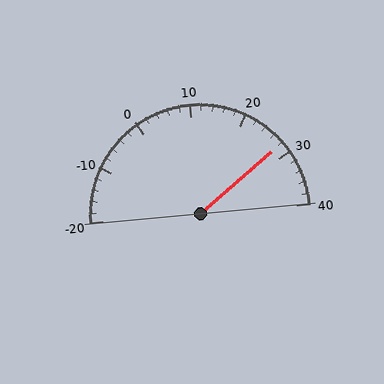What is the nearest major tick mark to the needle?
The nearest major tick mark is 30.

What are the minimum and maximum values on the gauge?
The gauge ranges from -20 to 40.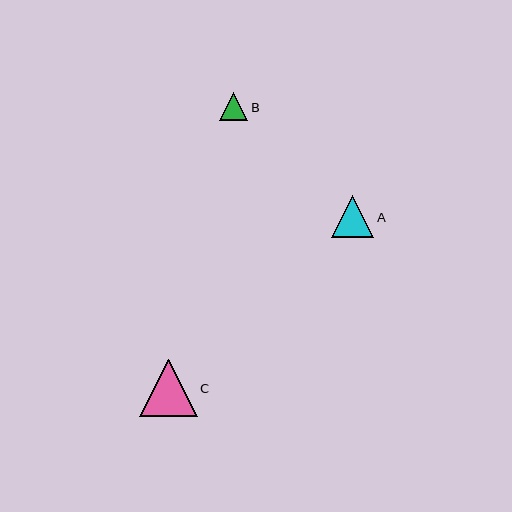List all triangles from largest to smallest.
From largest to smallest: C, A, B.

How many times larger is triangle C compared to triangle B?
Triangle C is approximately 2.0 times the size of triangle B.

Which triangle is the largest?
Triangle C is the largest with a size of approximately 57 pixels.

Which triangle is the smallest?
Triangle B is the smallest with a size of approximately 28 pixels.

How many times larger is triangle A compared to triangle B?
Triangle A is approximately 1.5 times the size of triangle B.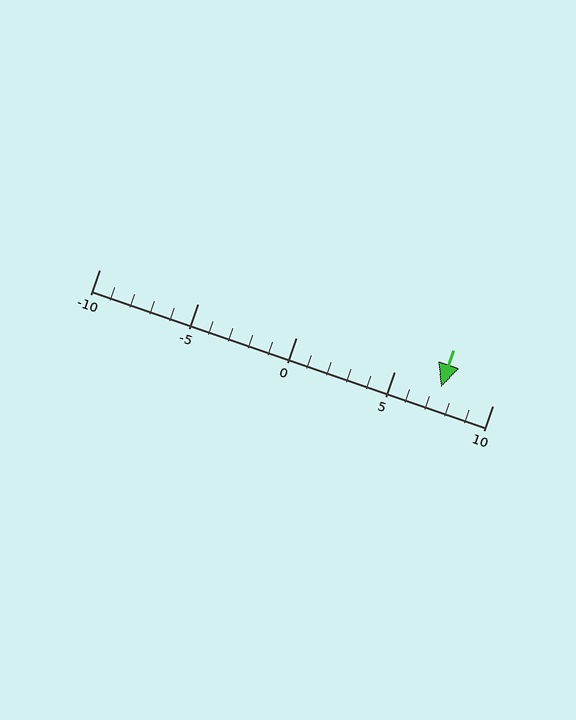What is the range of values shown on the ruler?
The ruler shows values from -10 to 10.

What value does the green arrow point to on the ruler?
The green arrow points to approximately 7.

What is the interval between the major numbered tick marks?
The major tick marks are spaced 5 units apart.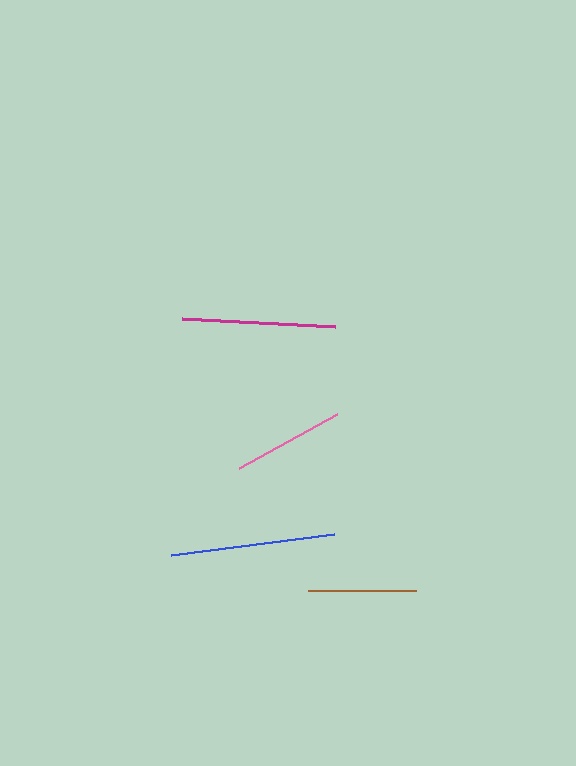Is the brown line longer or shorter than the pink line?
The pink line is longer than the brown line.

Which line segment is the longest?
The blue line is the longest at approximately 165 pixels.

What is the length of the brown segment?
The brown segment is approximately 107 pixels long.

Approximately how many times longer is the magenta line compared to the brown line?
The magenta line is approximately 1.4 times the length of the brown line.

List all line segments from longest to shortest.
From longest to shortest: blue, magenta, pink, brown.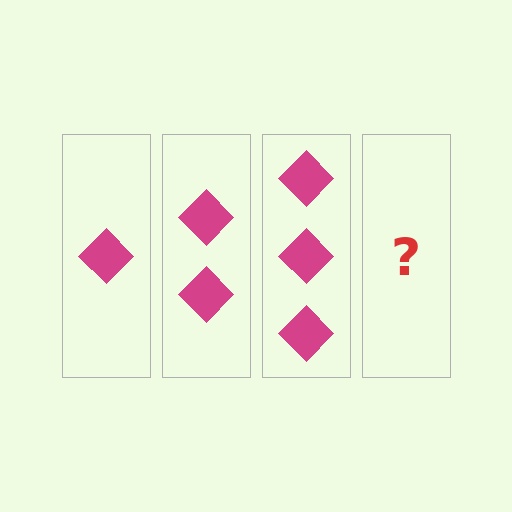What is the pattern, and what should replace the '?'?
The pattern is that each step adds one more diamond. The '?' should be 4 diamonds.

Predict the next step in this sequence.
The next step is 4 diamonds.